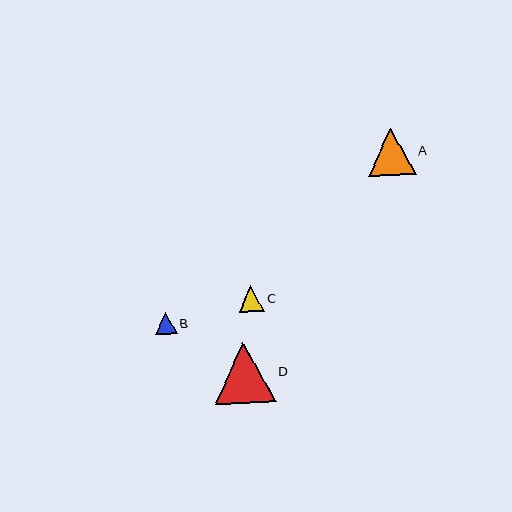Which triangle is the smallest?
Triangle B is the smallest with a size of approximately 21 pixels.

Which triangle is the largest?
Triangle D is the largest with a size of approximately 61 pixels.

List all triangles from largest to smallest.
From largest to smallest: D, A, C, B.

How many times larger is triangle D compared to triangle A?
Triangle D is approximately 1.3 times the size of triangle A.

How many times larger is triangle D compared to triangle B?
Triangle D is approximately 2.8 times the size of triangle B.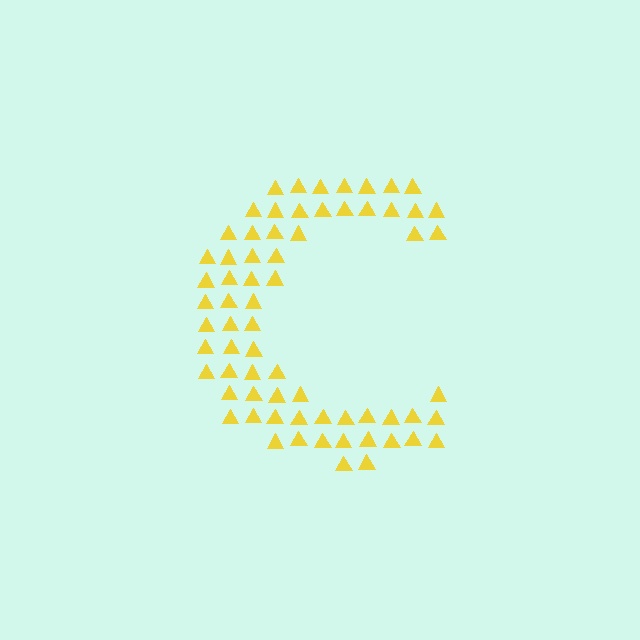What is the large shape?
The large shape is the letter C.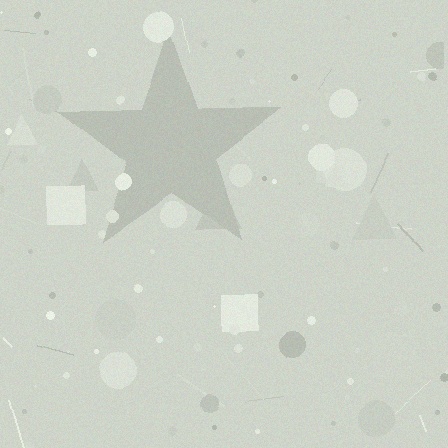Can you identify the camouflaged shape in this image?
The camouflaged shape is a star.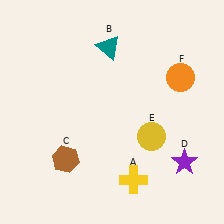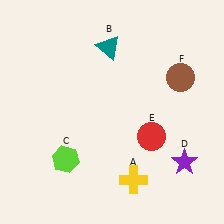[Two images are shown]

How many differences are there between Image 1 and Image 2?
There are 3 differences between the two images.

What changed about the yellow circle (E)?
In Image 1, E is yellow. In Image 2, it changed to red.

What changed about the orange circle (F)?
In Image 1, F is orange. In Image 2, it changed to brown.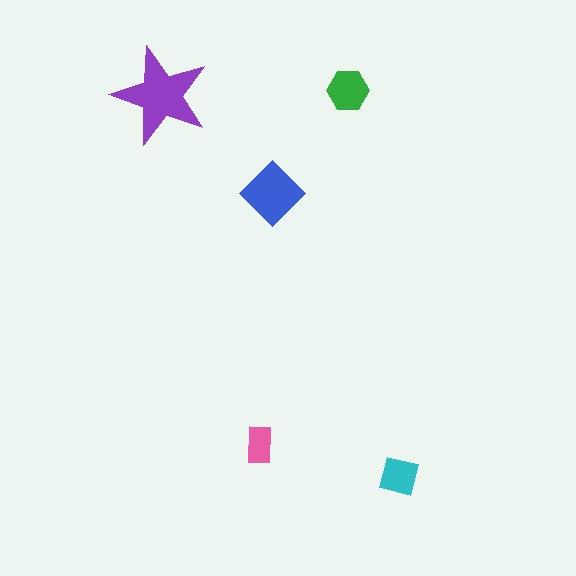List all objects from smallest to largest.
The pink rectangle, the cyan square, the green hexagon, the blue diamond, the purple star.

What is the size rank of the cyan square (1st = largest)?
4th.